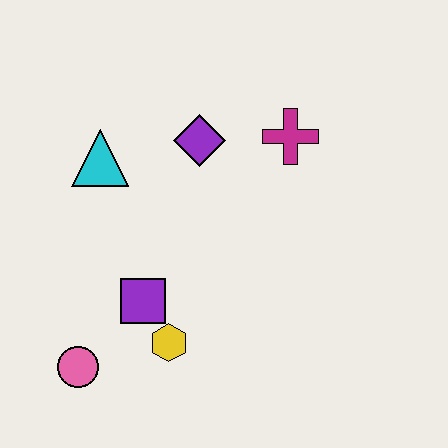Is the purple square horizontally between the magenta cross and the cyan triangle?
Yes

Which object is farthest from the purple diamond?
The pink circle is farthest from the purple diamond.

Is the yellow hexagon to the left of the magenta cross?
Yes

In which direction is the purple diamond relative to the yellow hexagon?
The purple diamond is above the yellow hexagon.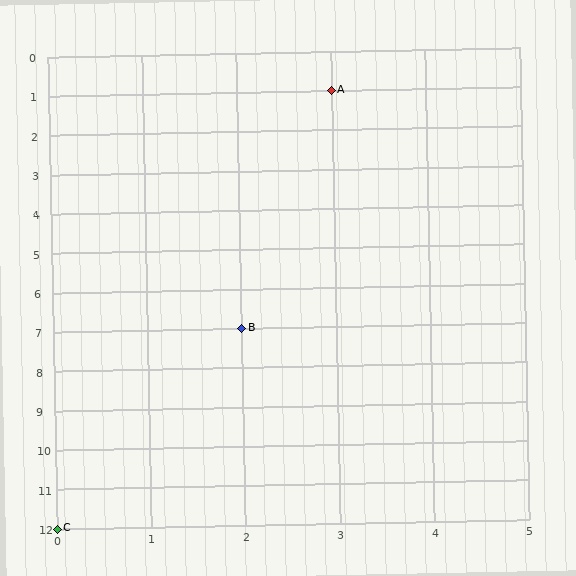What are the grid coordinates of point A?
Point A is at grid coordinates (3, 1).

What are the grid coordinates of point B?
Point B is at grid coordinates (2, 7).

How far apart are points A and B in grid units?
Points A and B are 1 column and 6 rows apart (about 6.1 grid units diagonally).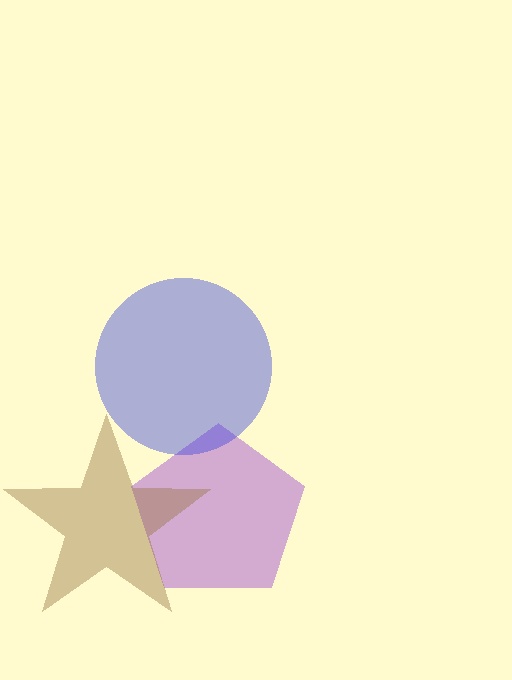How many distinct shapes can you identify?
There are 3 distinct shapes: a purple pentagon, a brown star, a blue circle.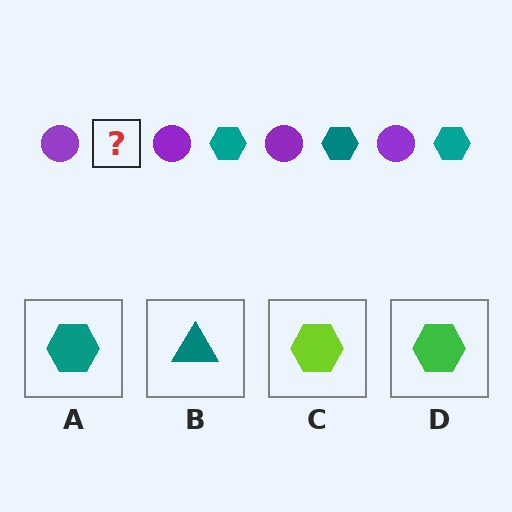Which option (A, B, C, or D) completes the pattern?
A.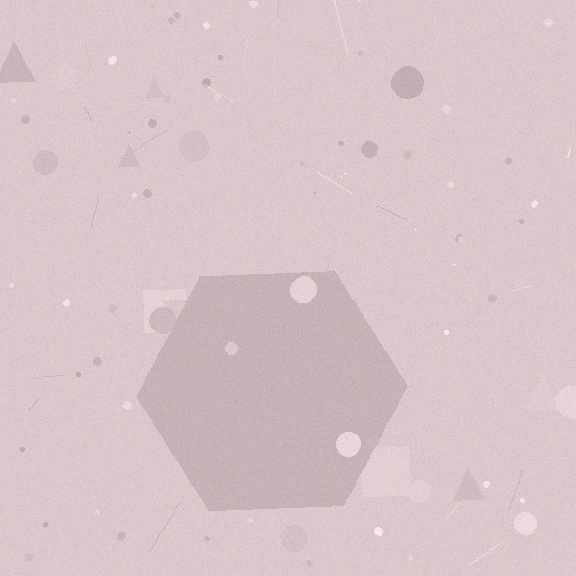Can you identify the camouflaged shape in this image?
The camouflaged shape is a hexagon.